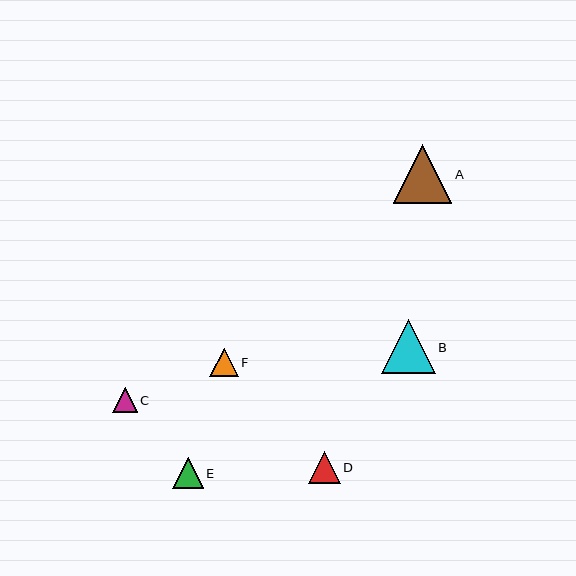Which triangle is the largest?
Triangle A is the largest with a size of approximately 58 pixels.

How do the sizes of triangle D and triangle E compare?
Triangle D and triangle E are approximately the same size.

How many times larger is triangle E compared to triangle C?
Triangle E is approximately 1.2 times the size of triangle C.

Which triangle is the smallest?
Triangle C is the smallest with a size of approximately 25 pixels.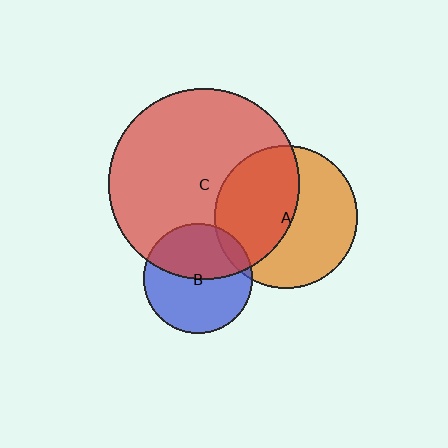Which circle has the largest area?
Circle C (red).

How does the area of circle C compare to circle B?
Approximately 3.0 times.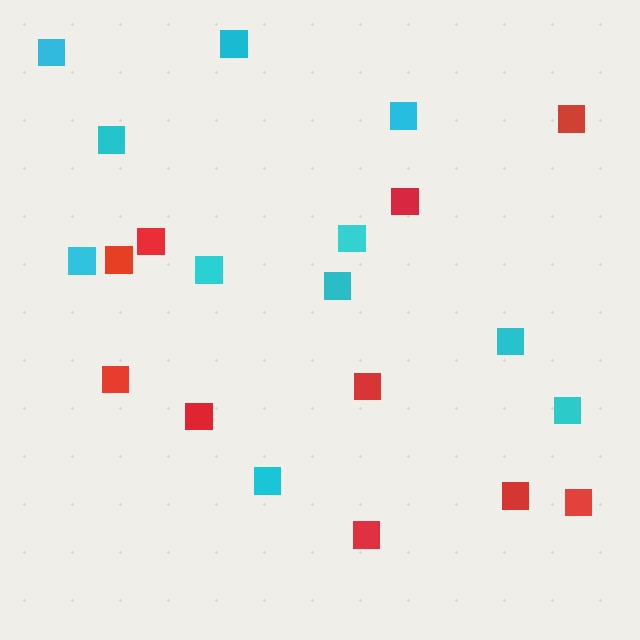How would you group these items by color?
There are 2 groups: one group of red squares (10) and one group of cyan squares (11).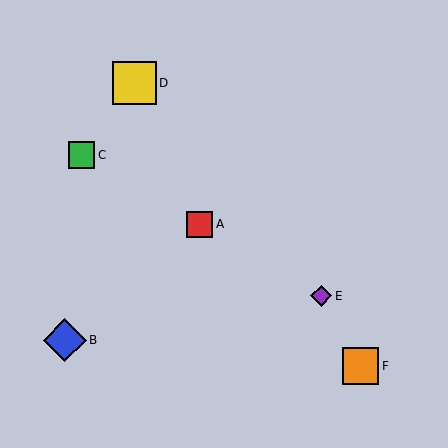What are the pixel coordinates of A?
Object A is at (200, 224).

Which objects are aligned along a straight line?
Objects A, C, E are aligned along a straight line.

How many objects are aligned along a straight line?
3 objects (A, C, E) are aligned along a straight line.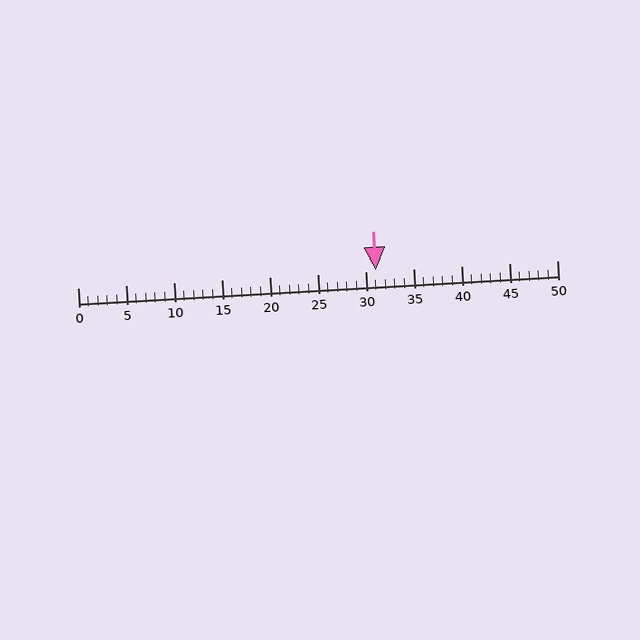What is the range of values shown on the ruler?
The ruler shows values from 0 to 50.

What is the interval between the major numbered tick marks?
The major tick marks are spaced 5 units apart.